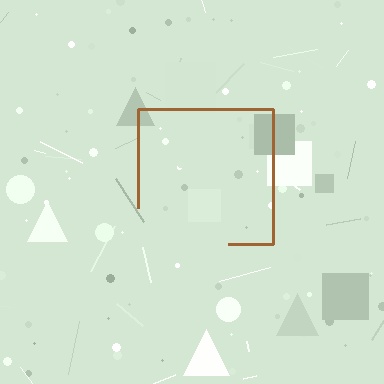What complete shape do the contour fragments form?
The contour fragments form a square.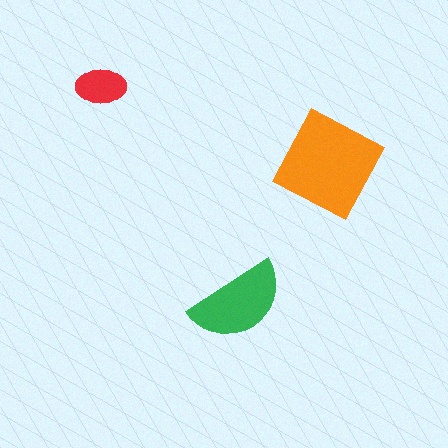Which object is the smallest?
The red ellipse.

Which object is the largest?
The orange diamond.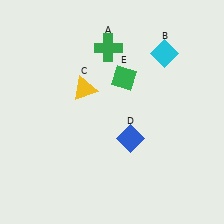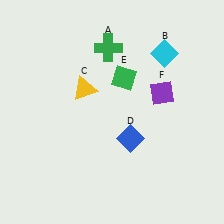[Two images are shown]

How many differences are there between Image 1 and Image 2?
There is 1 difference between the two images.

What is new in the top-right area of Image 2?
A purple diamond (F) was added in the top-right area of Image 2.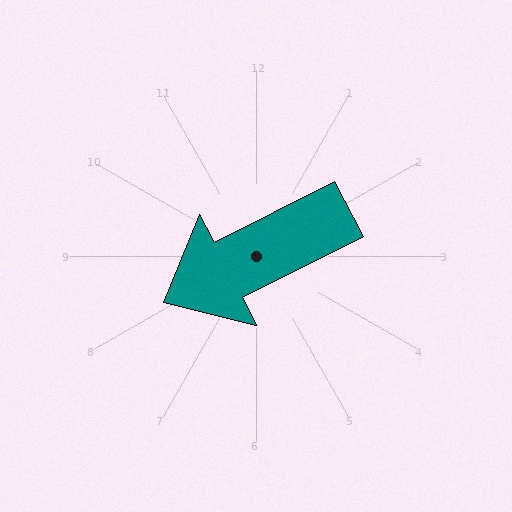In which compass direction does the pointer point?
Southwest.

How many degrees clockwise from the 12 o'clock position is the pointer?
Approximately 243 degrees.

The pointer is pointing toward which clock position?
Roughly 8 o'clock.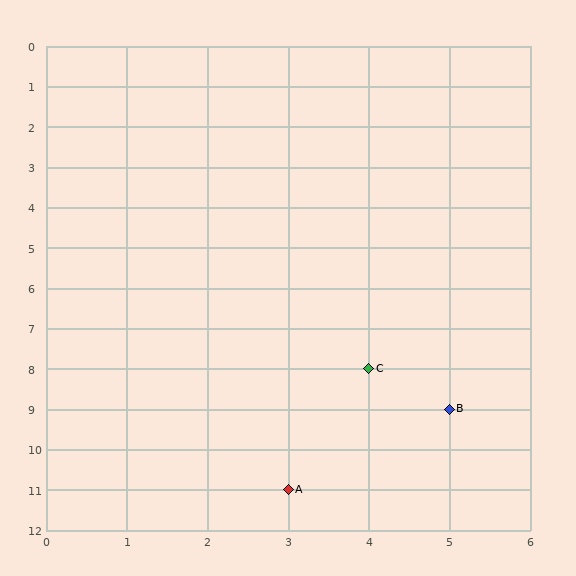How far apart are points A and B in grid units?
Points A and B are 2 columns and 2 rows apart (about 2.8 grid units diagonally).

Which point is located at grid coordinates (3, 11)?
Point A is at (3, 11).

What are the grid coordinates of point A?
Point A is at grid coordinates (3, 11).